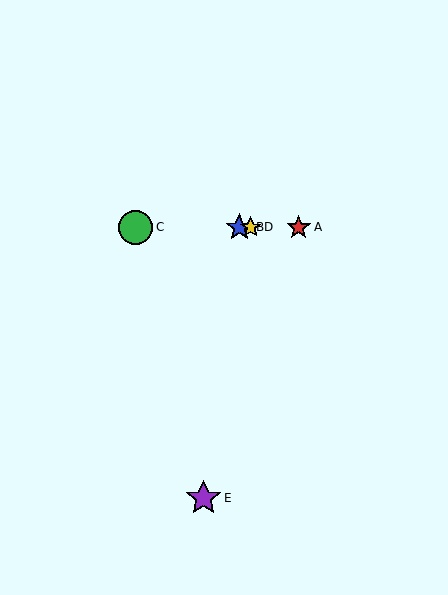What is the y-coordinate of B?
Object B is at y≈227.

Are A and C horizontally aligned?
Yes, both are at y≈227.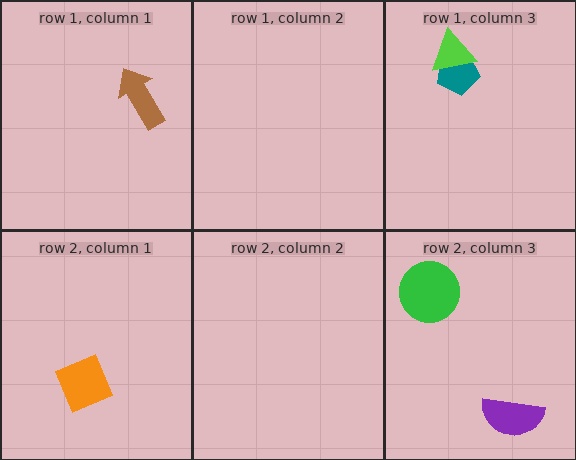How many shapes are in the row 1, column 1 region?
1.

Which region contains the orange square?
The row 2, column 1 region.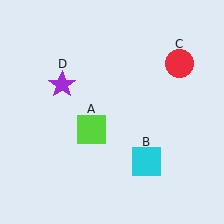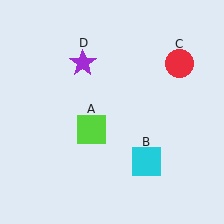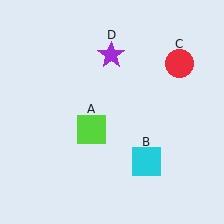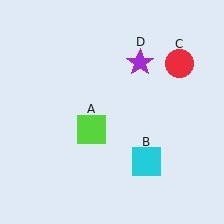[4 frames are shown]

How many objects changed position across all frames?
1 object changed position: purple star (object D).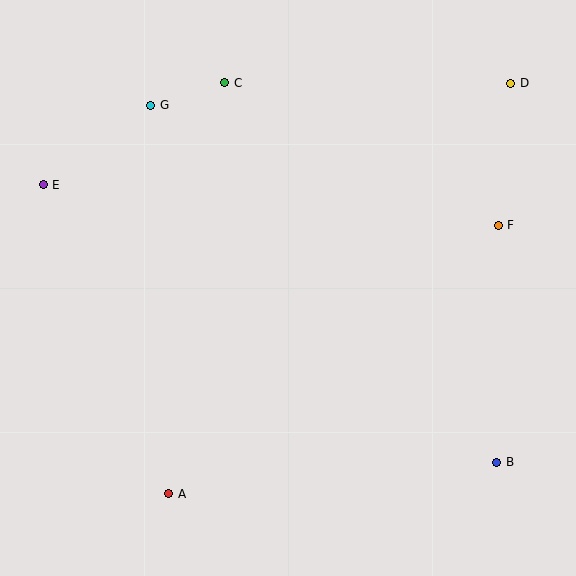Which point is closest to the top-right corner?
Point D is closest to the top-right corner.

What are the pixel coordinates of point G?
Point G is at (151, 105).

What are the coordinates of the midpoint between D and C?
The midpoint between D and C is at (368, 83).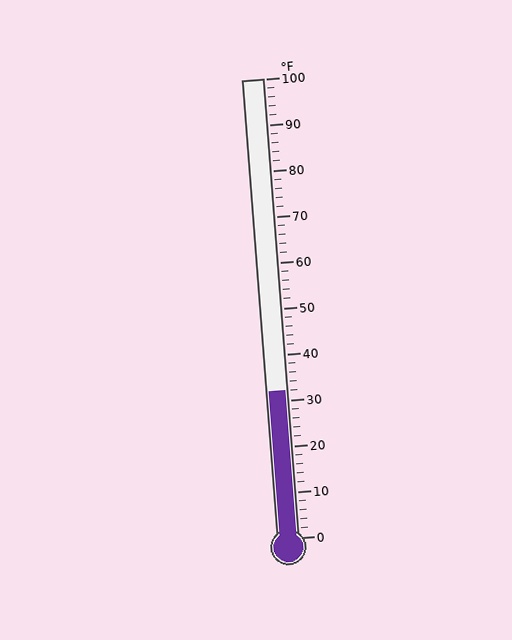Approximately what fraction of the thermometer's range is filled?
The thermometer is filled to approximately 30% of its range.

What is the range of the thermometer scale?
The thermometer scale ranges from 0°F to 100°F.